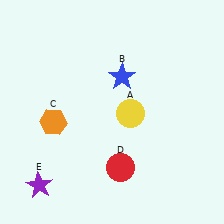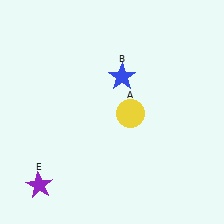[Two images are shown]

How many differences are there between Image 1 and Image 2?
There are 2 differences between the two images.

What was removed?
The red circle (D), the orange hexagon (C) were removed in Image 2.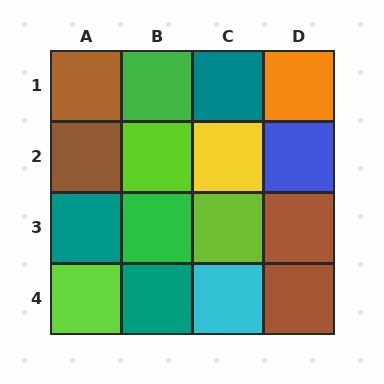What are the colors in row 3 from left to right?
Teal, green, lime, brown.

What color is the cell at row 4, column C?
Cyan.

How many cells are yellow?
1 cell is yellow.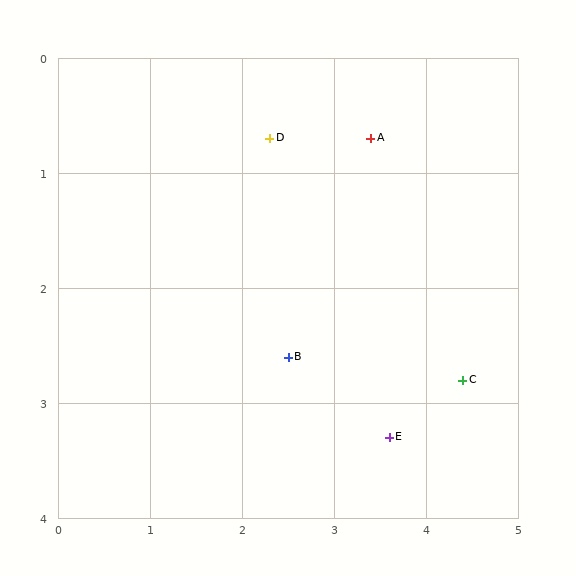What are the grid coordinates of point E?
Point E is at approximately (3.6, 3.3).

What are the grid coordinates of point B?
Point B is at approximately (2.5, 2.6).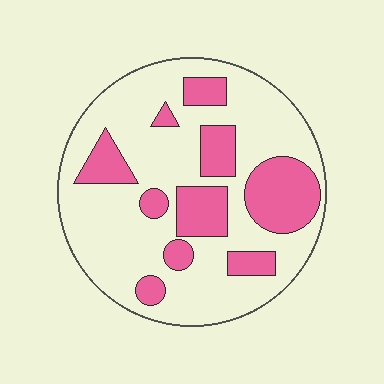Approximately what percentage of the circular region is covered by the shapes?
Approximately 30%.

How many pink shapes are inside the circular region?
10.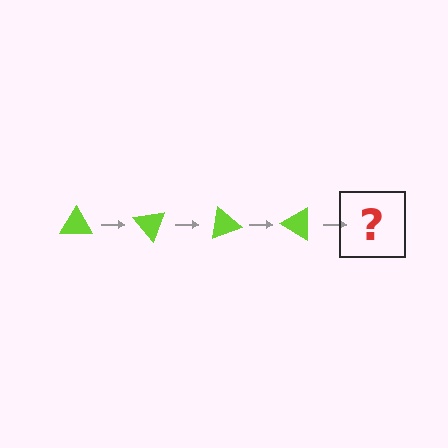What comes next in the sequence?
The next element should be a lime triangle rotated 200 degrees.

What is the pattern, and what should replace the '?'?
The pattern is that the triangle rotates 50 degrees each step. The '?' should be a lime triangle rotated 200 degrees.